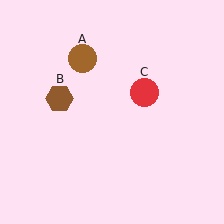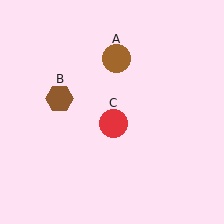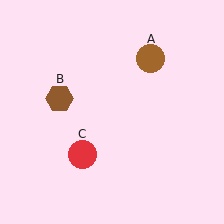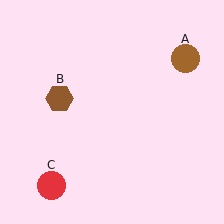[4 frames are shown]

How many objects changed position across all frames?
2 objects changed position: brown circle (object A), red circle (object C).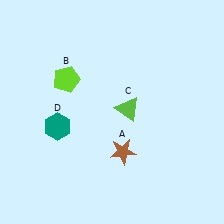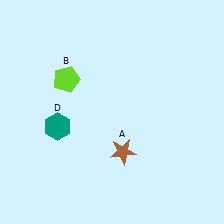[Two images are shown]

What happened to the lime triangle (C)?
The lime triangle (C) was removed in Image 2. It was in the top-right area of Image 1.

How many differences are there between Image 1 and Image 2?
There is 1 difference between the two images.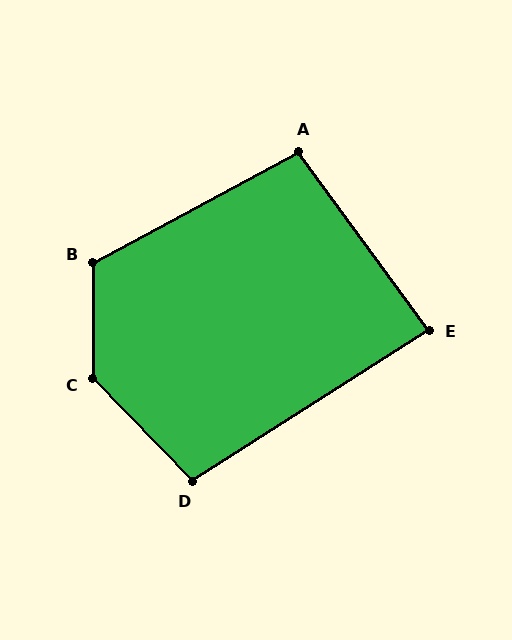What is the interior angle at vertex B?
Approximately 118 degrees (obtuse).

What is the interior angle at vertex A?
Approximately 98 degrees (obtuse).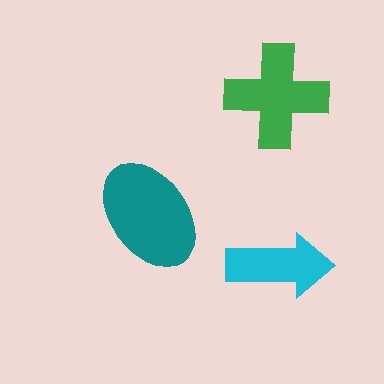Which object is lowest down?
The cyan arrow is bottommost.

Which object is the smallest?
The cyan arrow.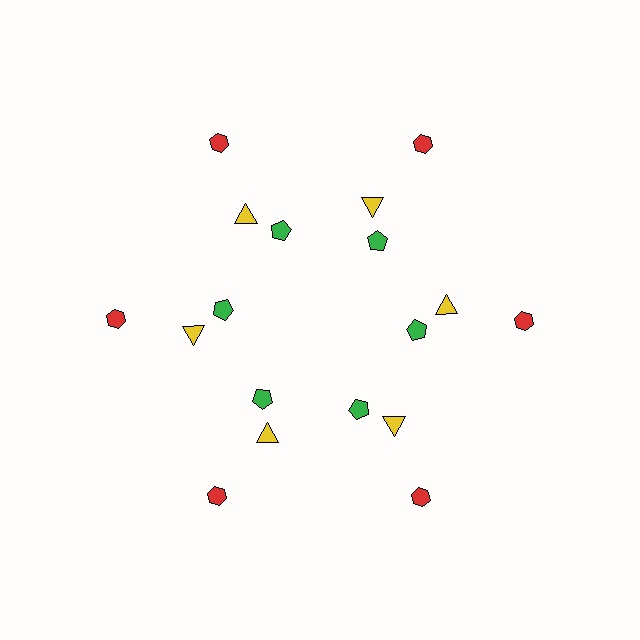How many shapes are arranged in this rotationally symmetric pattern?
There are 18 shapes, arranged in 6 groups of 3.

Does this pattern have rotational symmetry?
Yes, this pattern has 6-fold rotational symmetry. It looks the same after rotating 60 degrees around the center.